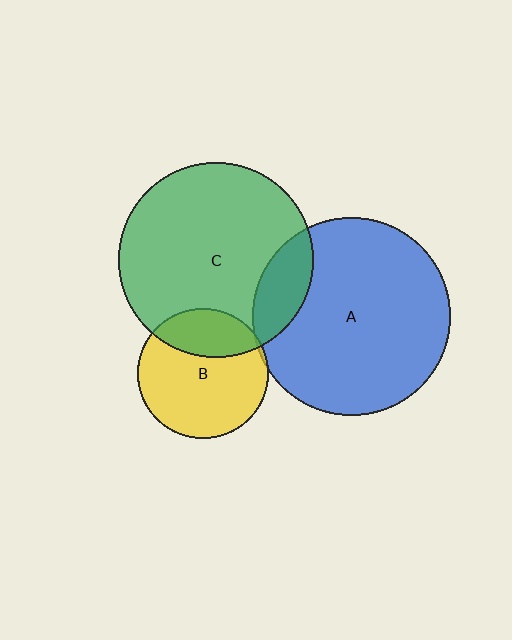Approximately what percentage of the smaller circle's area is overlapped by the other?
Approximately 30%.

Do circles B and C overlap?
Yes.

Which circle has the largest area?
Circle A (blue).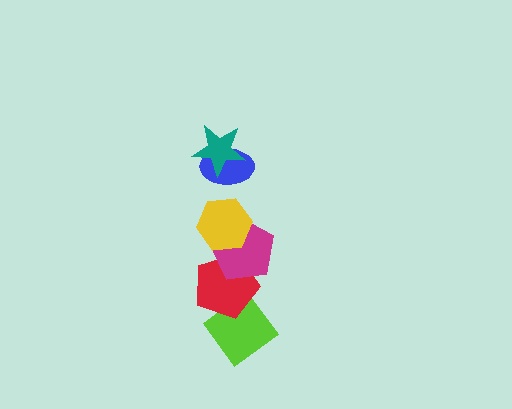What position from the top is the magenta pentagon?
The magenta pentagon is 4th from the top.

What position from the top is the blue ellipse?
The blue ellipse is 2nd from the top.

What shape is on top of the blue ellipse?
The teal star is on top of the blue ellipse.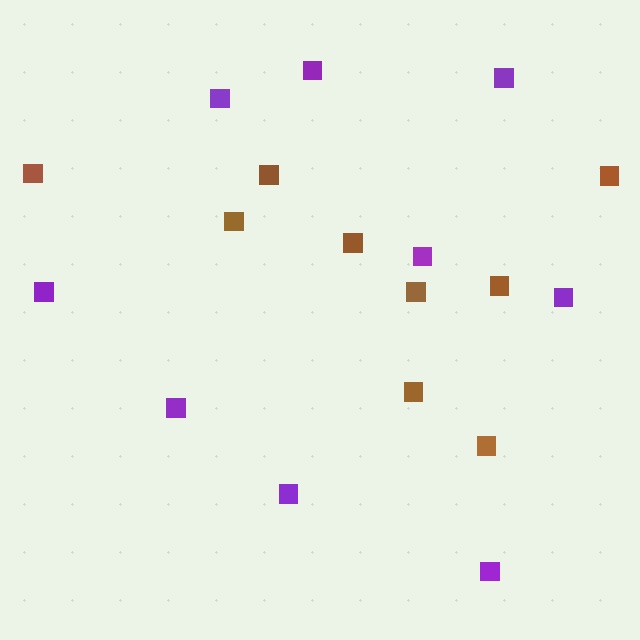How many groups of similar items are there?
There are 2 groups: one group of brown squares (9) and one group of purple squares (9).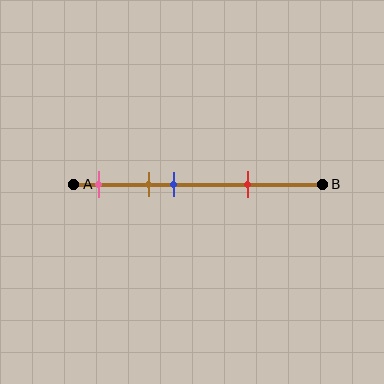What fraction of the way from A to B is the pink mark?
The pink mark is approximately 10% (0.1) of the way from A to B.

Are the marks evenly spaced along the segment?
No, the marks are not evenly spaced.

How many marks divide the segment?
There are 4 marks dividing the segment.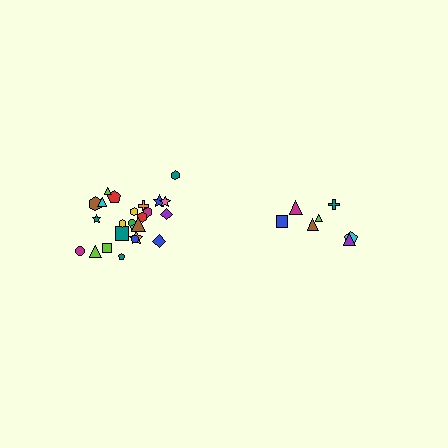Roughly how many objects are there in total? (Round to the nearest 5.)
Roughly 30 objects in total.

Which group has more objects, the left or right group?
The left group.